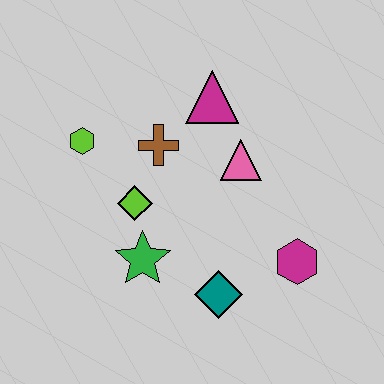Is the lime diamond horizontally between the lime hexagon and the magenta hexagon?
Yes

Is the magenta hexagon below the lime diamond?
Yes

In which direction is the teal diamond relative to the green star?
The teal diamond is to the right of the green star.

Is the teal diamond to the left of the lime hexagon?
No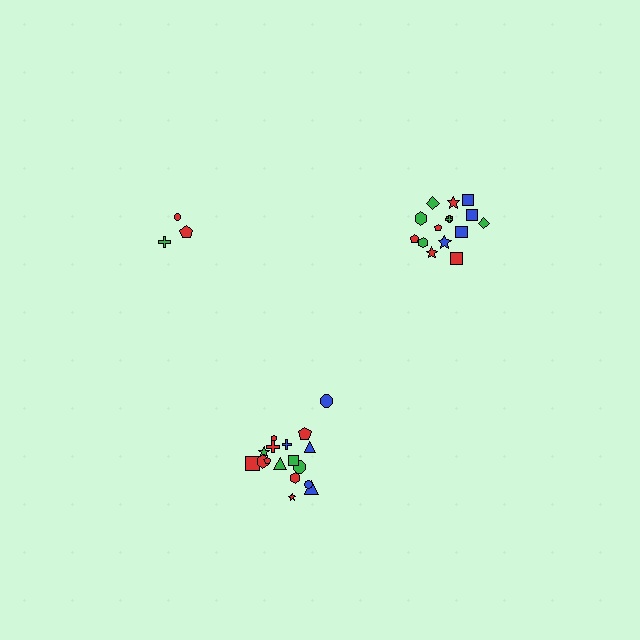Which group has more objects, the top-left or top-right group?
The top-right group.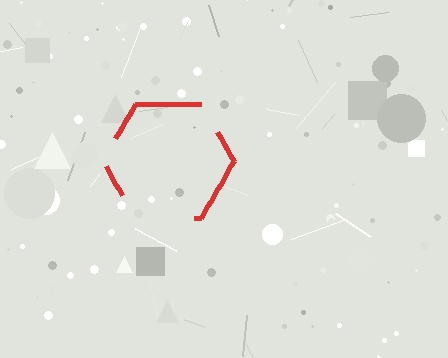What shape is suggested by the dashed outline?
The dashed outline suggests a hexagon.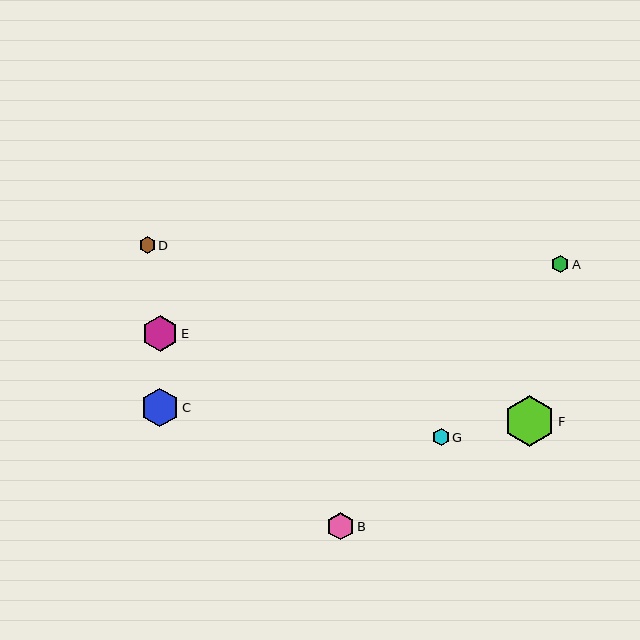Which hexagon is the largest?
Hexagon F is the largest with a size of approximately 51 pixels.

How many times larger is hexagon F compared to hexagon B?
Hexagon F is approximately 1.9 times the size of hexagon B.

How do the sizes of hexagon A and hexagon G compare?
Hexagon A and hexagon G are approximately the same size.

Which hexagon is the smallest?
Hexagon D is the smallest with a size of approximately 16 pixels.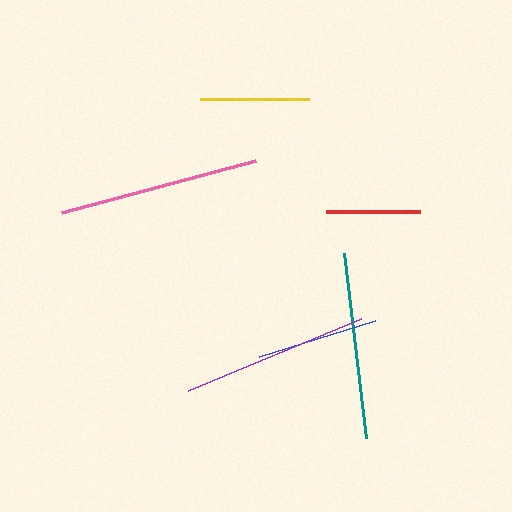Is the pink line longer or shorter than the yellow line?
The pink line is longer than the yellow line.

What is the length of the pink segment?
The pink segment is approximately 201 pixels long.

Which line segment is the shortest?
The red line is the shortest at approximately 94 pixels.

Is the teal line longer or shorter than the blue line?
The teal line is longer than the blue line.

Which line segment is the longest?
The pink line is the longest at approximately 201 pixels.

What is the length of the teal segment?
The teal segment is approximately 186 pixels long.